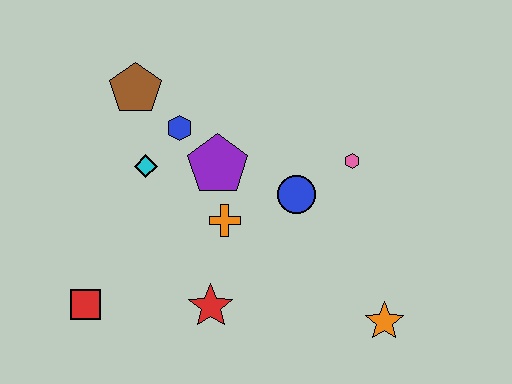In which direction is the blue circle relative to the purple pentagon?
The blue circle is to the right of the purple pentagon.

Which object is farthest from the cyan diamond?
The orange star is farthest from the cyan diamond.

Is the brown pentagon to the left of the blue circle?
Yes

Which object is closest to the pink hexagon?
The blue circle is closest to the pink hexagon.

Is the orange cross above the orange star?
Yes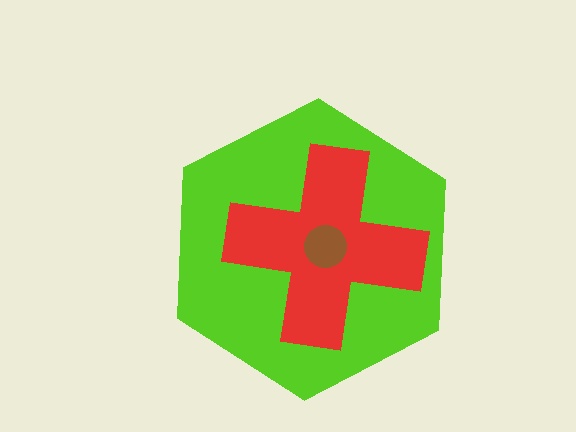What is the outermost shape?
The lime hexagon.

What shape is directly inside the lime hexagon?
The red cross.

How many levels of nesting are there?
3.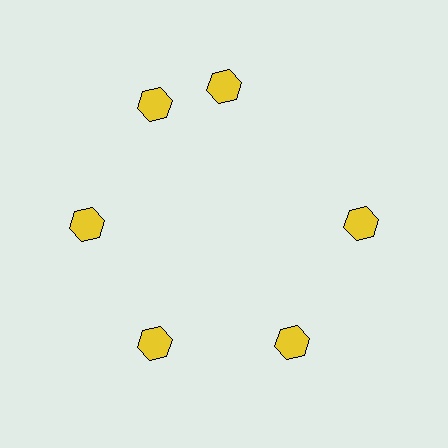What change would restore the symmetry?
The symmetry would be restored by rotating it back into even spacing with its neighbors so that all 6 hexagons sit at equal angles and equal distance from the center.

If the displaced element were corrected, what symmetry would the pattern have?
It would have 6-fold rotational symmetry — the pattern would map onto itself every 60 degrees.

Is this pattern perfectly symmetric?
No. The 6 yellow hexagons are arranged in a ring, but one element near the 1 o'clock position is rotated out of alignment along the ring, breaking the 6-fold rotational symmetry.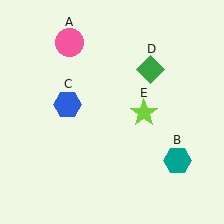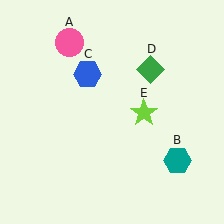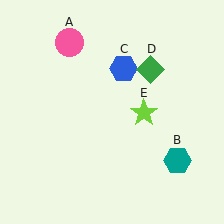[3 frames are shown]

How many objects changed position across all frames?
1 object changed position: blue hexagon (object C).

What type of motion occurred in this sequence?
The blue hexagon (object C) rotated clockwise around the center of the scene.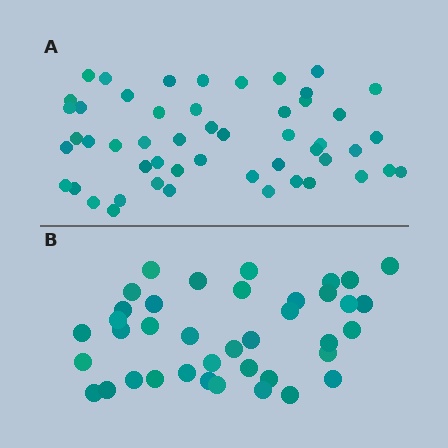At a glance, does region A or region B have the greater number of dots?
Region A (the top region) has more dots.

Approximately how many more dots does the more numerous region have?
Region A has roughly 12 or so more dots than region B.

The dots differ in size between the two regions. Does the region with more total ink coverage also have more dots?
No. Region B has more total ink coverage because its dots are larger, but region A actually contains more individual dots. Total area can be misleading — the number of items is what matters here.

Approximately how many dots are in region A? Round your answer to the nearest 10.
About 50 dots. (The exact count is 51, which rounds to 50.)